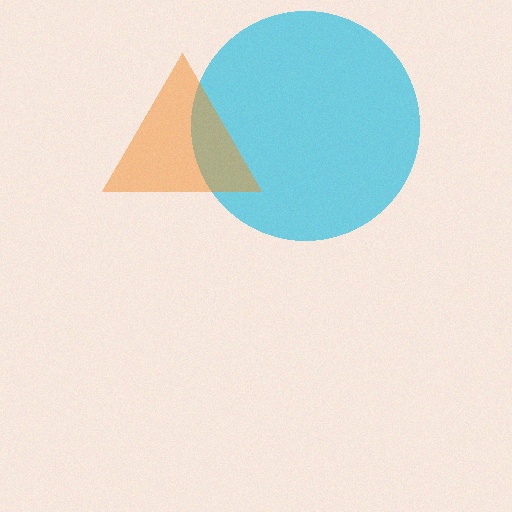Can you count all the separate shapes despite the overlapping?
Yes, there are 2 separate shapes.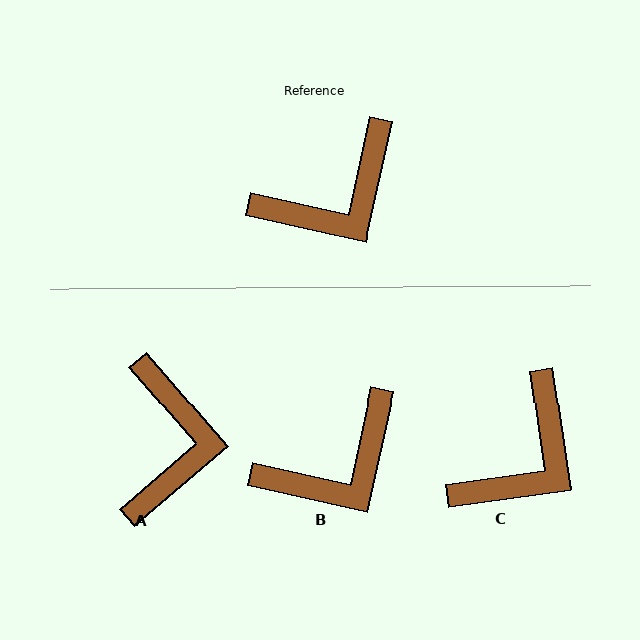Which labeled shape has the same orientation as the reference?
B.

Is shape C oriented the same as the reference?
No, it is off by about 21 degrees.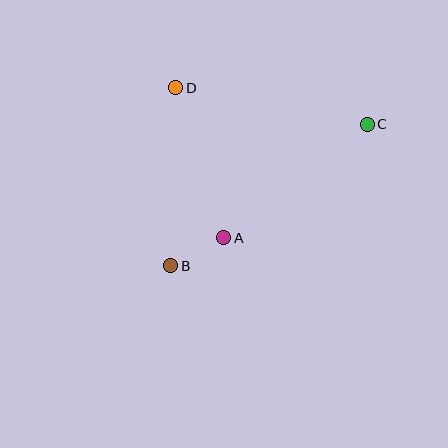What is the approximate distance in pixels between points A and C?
The distance between A and C is approximately 183 pixels.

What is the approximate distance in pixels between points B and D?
The distance between B and D is approximately 178 pixels.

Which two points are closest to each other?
Points A and B are closest to each other.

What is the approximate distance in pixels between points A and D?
The distance between A and D is approximately 157 pixels.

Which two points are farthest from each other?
Points B and C are farthest from each other.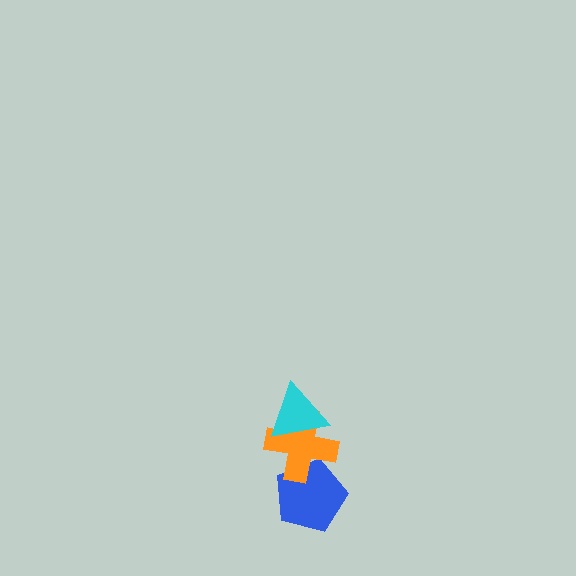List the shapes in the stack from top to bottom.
From top to bottom: the cyan triangle, the orange cross, the blue pentagon.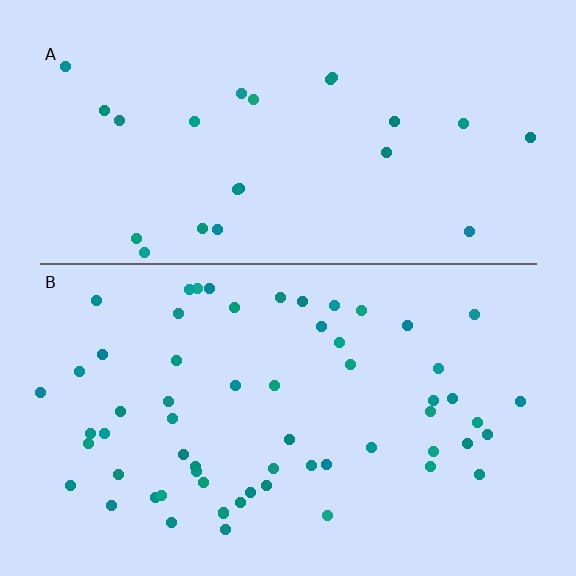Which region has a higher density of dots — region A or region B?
B (the bottom).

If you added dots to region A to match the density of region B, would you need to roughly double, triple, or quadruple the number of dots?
Approximately triple.